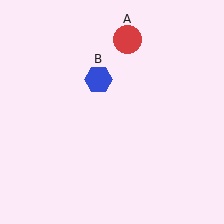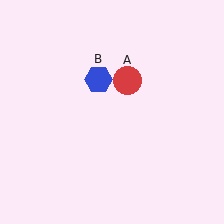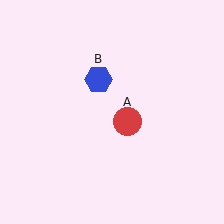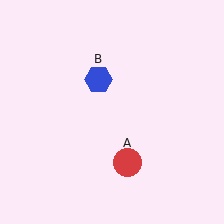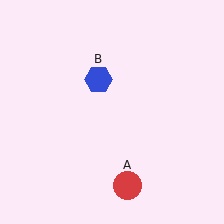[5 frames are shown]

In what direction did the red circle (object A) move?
The red circle (object A) moved down.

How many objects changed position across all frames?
1 object changed position: red circle (object A).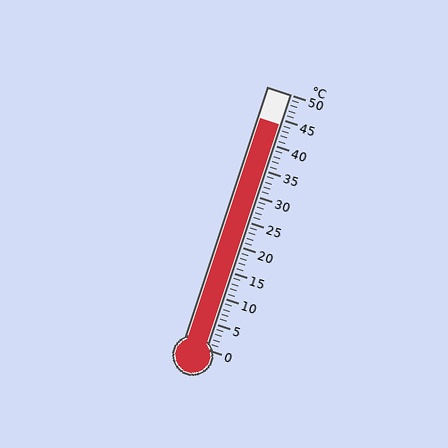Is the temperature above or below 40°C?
The temperature is above 40°C.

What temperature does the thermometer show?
The thermometer shows approximately 44°C.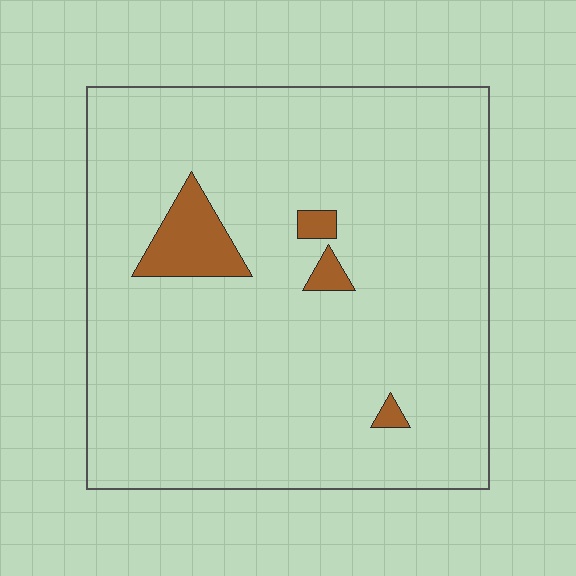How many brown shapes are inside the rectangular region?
4.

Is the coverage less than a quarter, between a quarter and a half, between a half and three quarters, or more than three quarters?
Less than a quarter.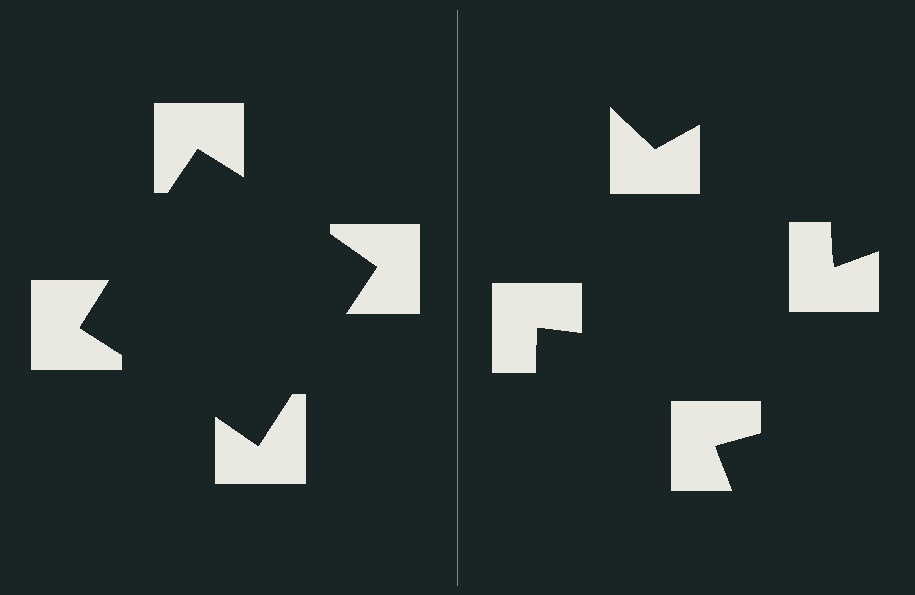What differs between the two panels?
The notched squares are positioned identically on both sides; only the wedge orientations differ. On the left they align to a square; on the right they are misaligned.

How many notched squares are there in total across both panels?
8 — 4 on each side.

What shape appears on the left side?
An illusory square.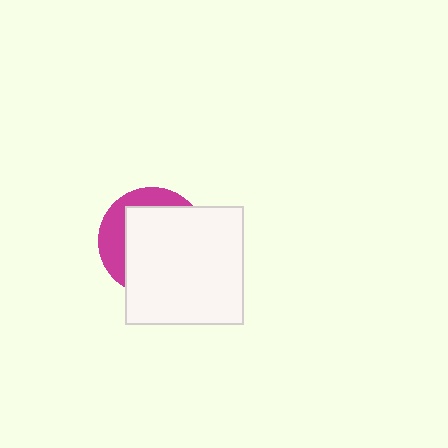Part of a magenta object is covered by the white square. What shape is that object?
It is a circle.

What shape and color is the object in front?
The object in front is a white square.